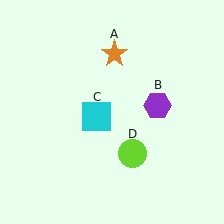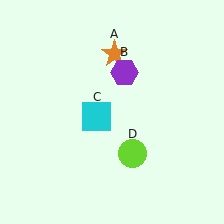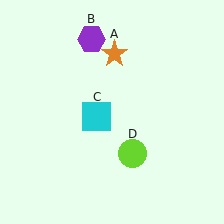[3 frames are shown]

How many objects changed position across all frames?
1 object changed position: purple hexagon (object B).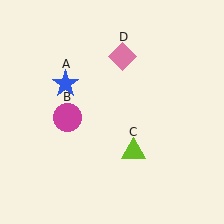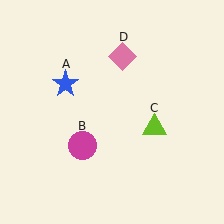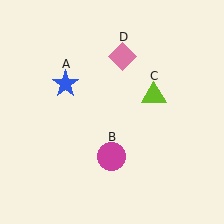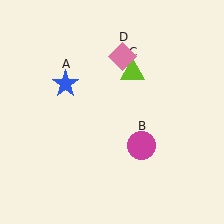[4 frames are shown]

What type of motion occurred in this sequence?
The magenta circle (object B), lime triangle (object C) rotated counterclockwise around the center of the scene.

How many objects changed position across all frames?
2 objects changed position: magenta circle (object B), lime triangle (object C).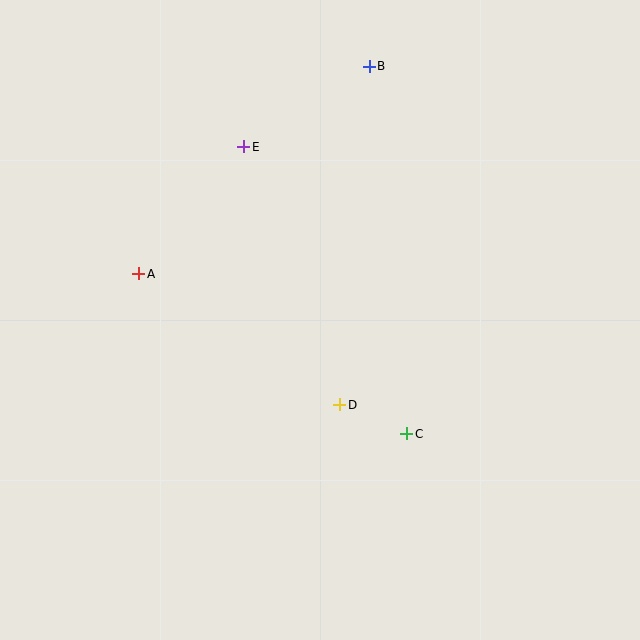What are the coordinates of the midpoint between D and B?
The midpoint between D and B is at (355, 236).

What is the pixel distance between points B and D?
The distance between B and D is 340 pixels.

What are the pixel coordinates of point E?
Point E is at (244, 147).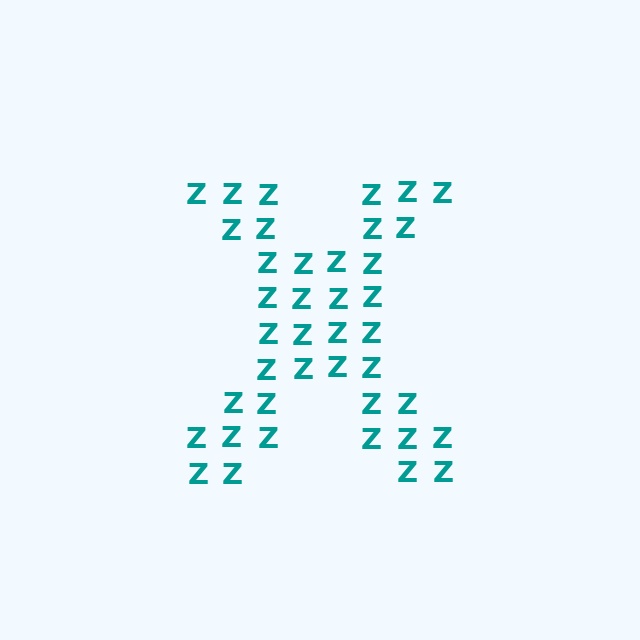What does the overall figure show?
The overall figure shows the letter X.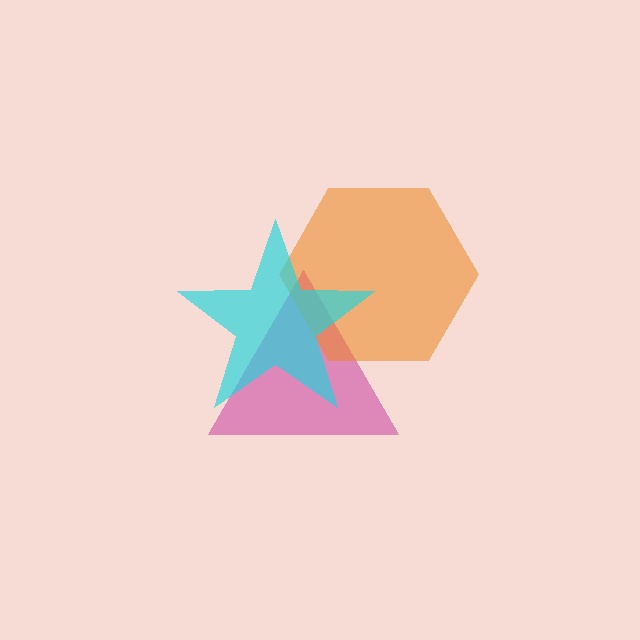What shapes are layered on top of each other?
The layered shapes are: a magenta triangle, an orange hexagon, a cyan star.